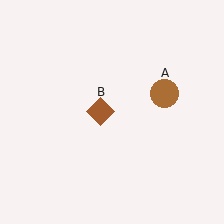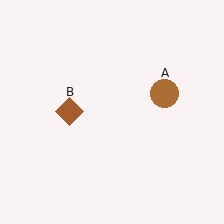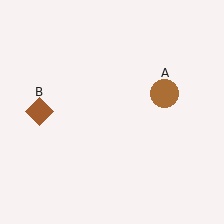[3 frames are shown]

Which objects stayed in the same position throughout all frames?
Brown circle (object A) remained stationary.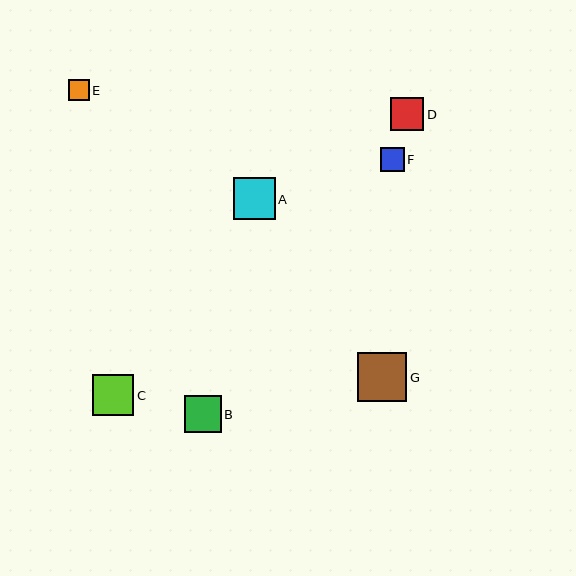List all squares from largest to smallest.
From largest to smallest: G, A, C, B, D, F, E.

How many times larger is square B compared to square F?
Square B is approximately 1.5 times the size of square F.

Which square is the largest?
Square G is the largest with a size of approximately 49 pixels.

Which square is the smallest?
Square E is the smallest with a size of approximately 21 pixels.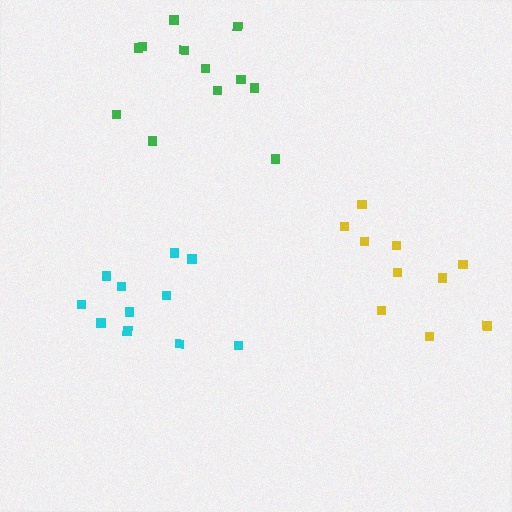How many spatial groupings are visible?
There are 3 spatial groupings.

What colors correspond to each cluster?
The clusters are colored: cyan, yellow, green.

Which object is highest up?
The green cluster is topmost.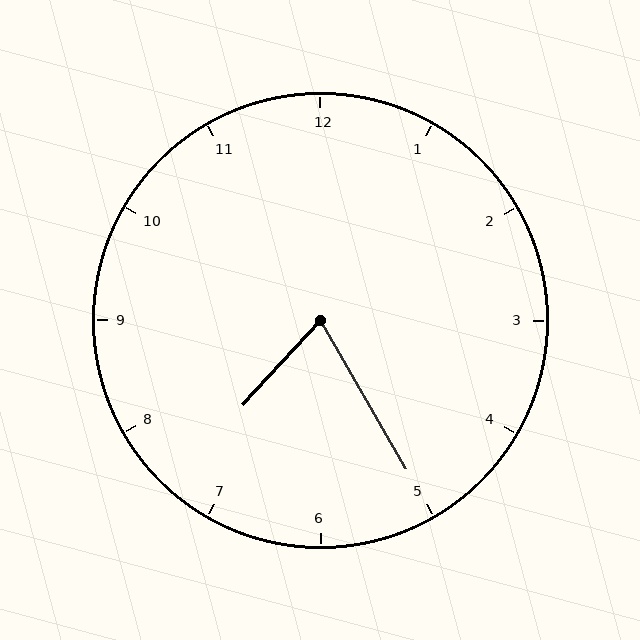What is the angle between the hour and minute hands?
Approximately 72 degrees.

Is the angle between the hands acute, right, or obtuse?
It is acute.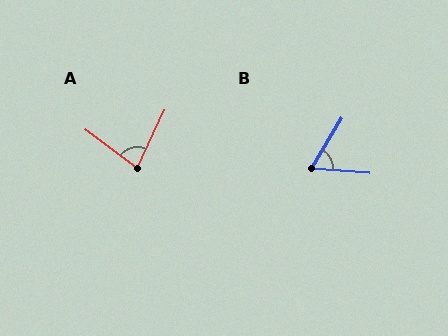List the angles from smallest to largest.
B (63°), A (78°).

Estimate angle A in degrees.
Approximately 78 degrees.